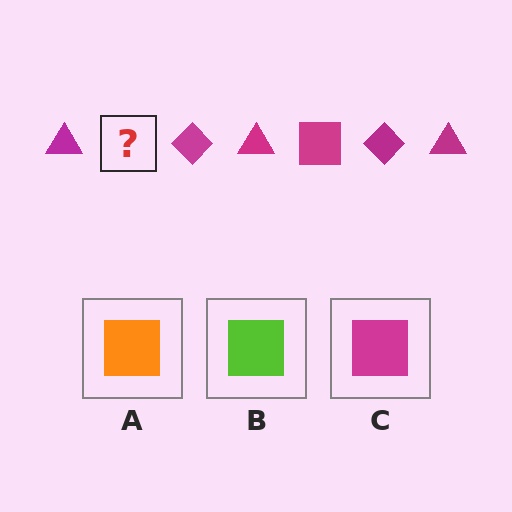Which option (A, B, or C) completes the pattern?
C.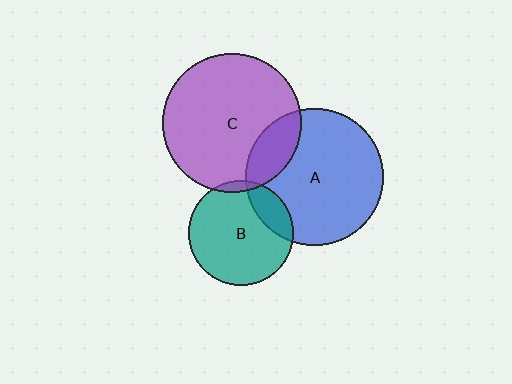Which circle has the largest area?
Circle C (purple).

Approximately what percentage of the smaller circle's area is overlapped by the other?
Approximately 20%.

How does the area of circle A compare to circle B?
Approximately 1.7 times.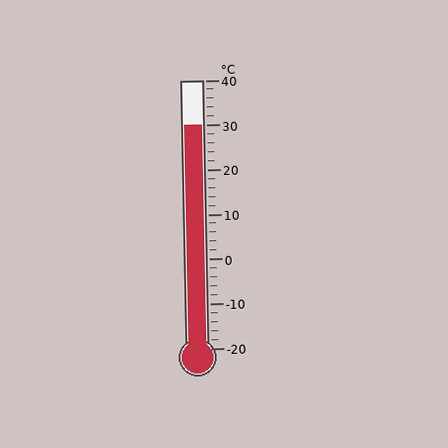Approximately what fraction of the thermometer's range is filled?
The thermometer is filled to approximately 85% of its range.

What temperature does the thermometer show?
The thermometer shows approximately 30°C.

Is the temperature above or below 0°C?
The temperature is above 0°C.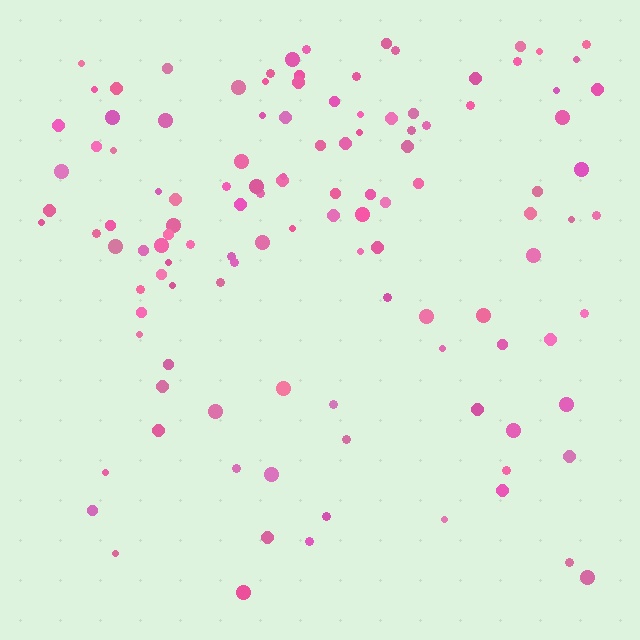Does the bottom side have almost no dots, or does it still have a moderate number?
Still a moderate number, just noticeably fewer than the top.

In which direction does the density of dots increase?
From bottom to top, with the top side densest.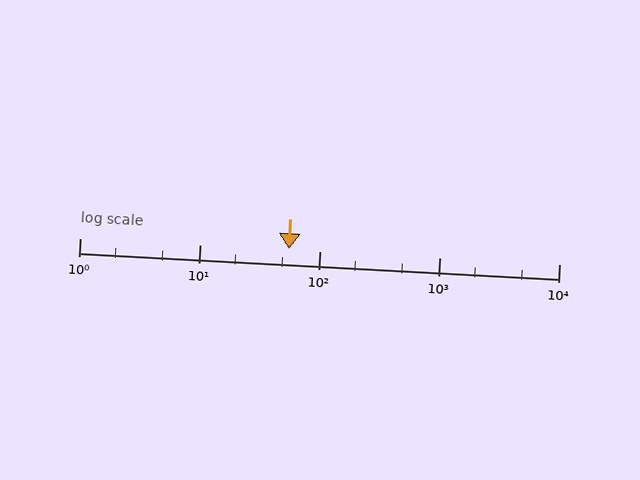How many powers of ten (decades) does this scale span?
The scale spans 4 decades, from 1 to 10000.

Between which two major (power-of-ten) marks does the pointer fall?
The pointer is between 10 and 100.